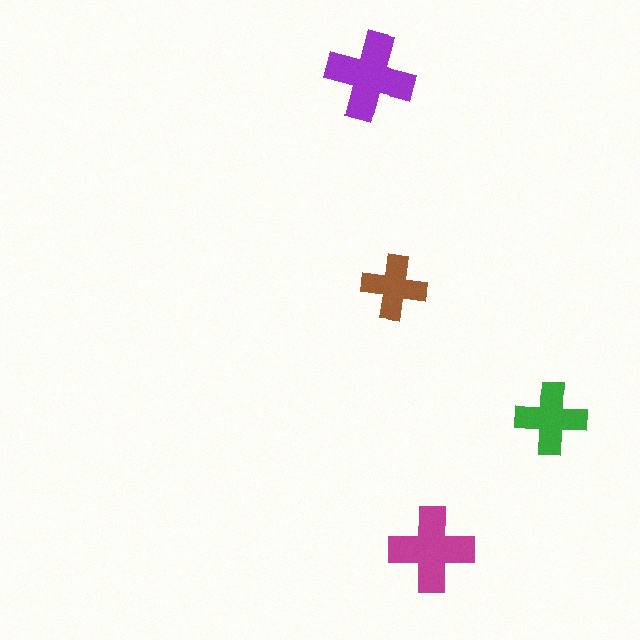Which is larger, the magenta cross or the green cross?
The magenta one.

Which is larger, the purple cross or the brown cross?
The purple one.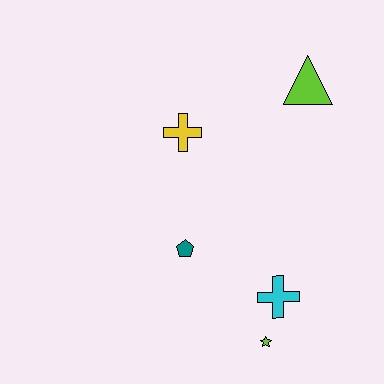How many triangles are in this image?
There is 1 triangle.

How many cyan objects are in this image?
There is 1 cyan object.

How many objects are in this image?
There are 5 objects.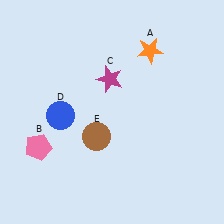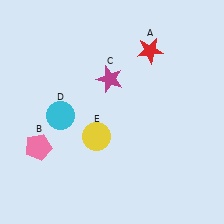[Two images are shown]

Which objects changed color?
A changed from orange to red. D changed from blue to cyan. E changed from brown to yellow.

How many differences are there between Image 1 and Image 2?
There are 3 differences between the two images.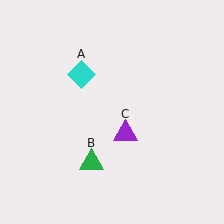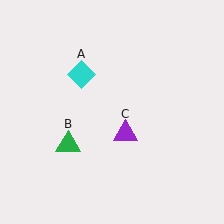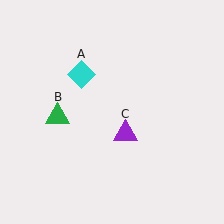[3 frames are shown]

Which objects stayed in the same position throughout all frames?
Cyan diamond (object A) and purple triangle (object C) remained stationary.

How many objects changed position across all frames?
1 object changed position: green triangle (object B).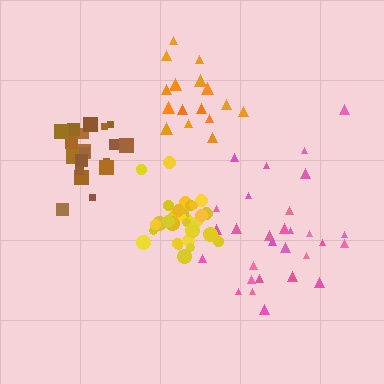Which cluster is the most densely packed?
Yellow.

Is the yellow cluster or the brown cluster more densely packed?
Yellow.